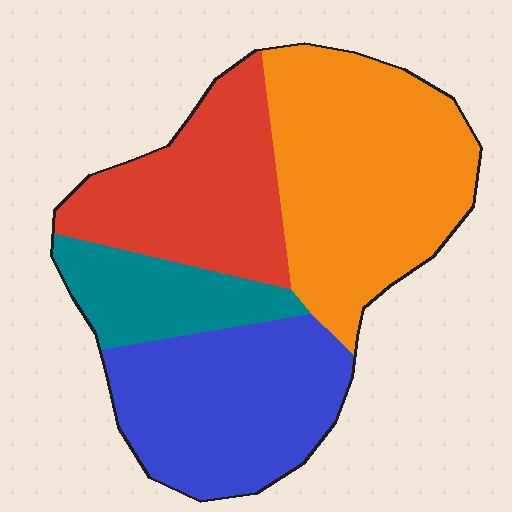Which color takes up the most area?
Orange, at roughly 35%.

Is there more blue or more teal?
Blue.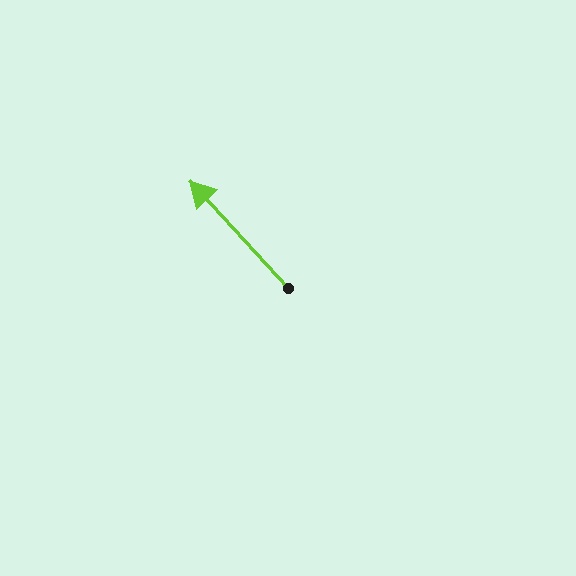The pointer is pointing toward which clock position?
Roughly 11 o'clock.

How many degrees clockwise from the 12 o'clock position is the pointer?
Approximately 317 degrees.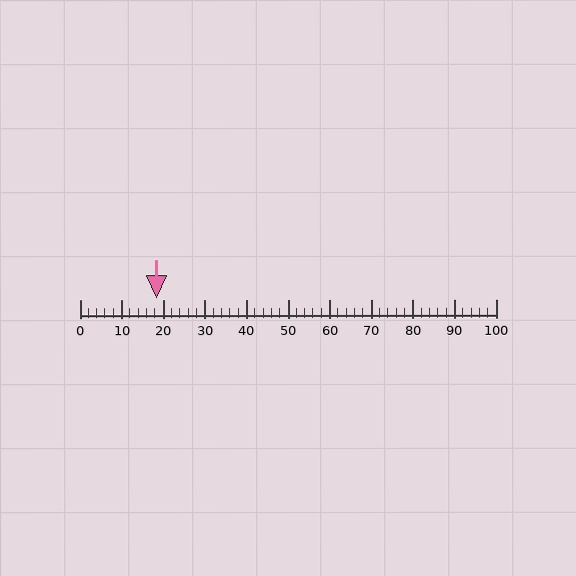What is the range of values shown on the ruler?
The ruler shows values from 0 to 100.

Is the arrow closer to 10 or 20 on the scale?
The arrow is closer to 20.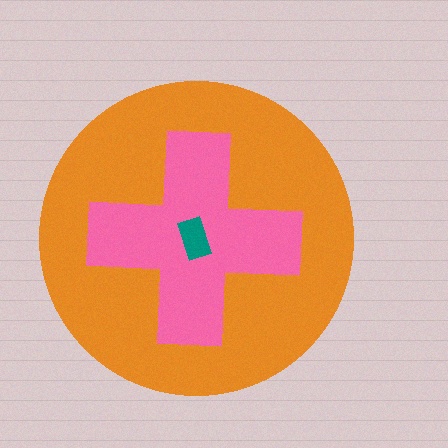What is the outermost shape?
The orange circle.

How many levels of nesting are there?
3.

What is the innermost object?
The teal rectangle.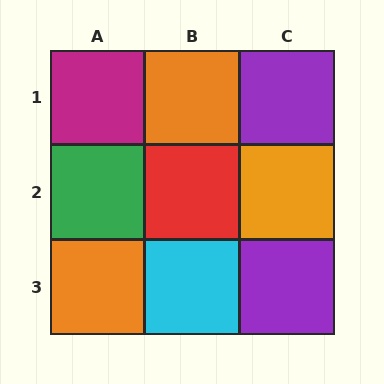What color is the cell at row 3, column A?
Orange.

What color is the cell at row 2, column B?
Red.